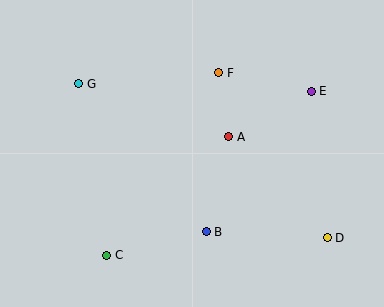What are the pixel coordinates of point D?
Point D is at (327, 238).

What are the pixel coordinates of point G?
Point G is at (79, 84).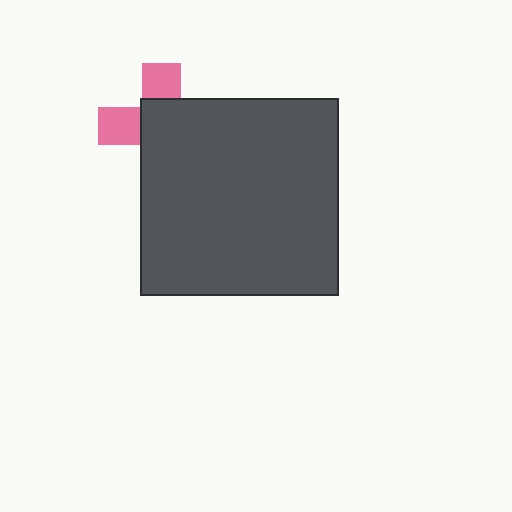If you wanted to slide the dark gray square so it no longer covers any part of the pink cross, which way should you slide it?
Slide it toward the lower-right — that is the most direct way to separate the two shapes.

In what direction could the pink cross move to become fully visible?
The pink cross could move toward the upper-left. That would shift it out from behind the dark gray square entirely.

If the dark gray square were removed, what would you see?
You would see the complete pink cross.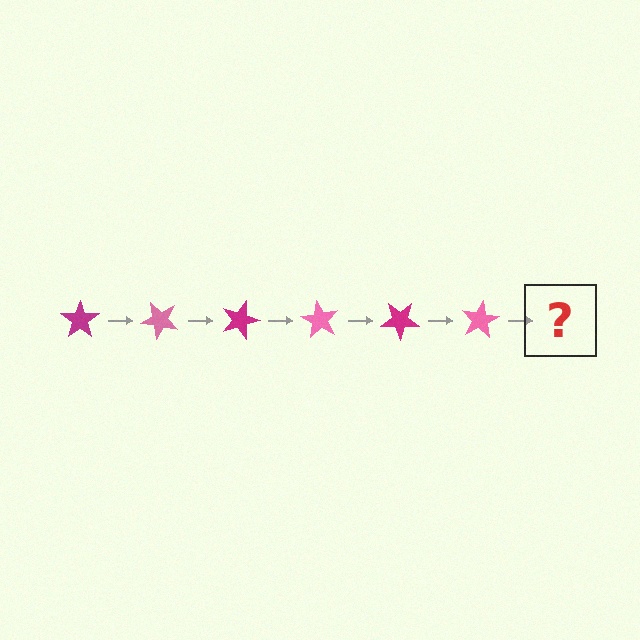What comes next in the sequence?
The next element should be a magenta star, rotated 270 degrees from the start.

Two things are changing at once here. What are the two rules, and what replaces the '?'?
The two rules are that it rotates 45 degrees each step and the color cycles through magenta and pink. The '?' should be a magenta star, rotated 270 degrees from the start.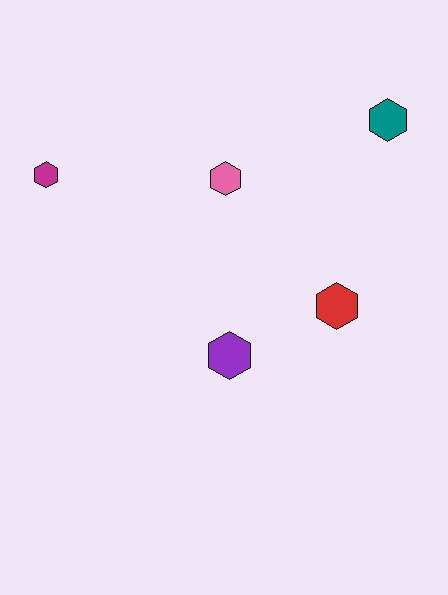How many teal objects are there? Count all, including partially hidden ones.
There is 1 teal object.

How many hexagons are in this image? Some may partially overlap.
There are 5 hexagons.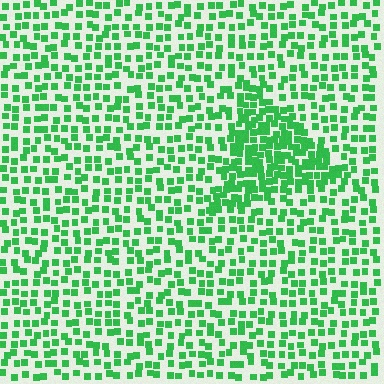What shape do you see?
I see a triangle.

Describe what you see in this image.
The image contains small green elements arranged at two different densities. A triangle-shaped region is visible where the elements are more densely packed than the surrounding area.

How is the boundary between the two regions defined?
The boundary is defined by a change in element density (approximately 2.1x ratio). All elements are the same color, size, and shape.